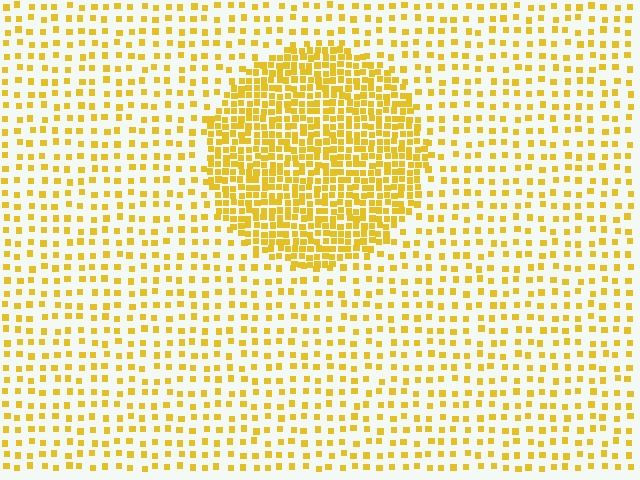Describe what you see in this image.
The image contains small yellow elements arranged at two different densities. A circle-shaped region is visible where the elements are more densely packed than the surrounding area.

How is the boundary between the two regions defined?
The boundary is defined by a change in element density (approximately 2.6x ratio). All elements are the same color, size, and shape.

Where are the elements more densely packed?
The elements are more densely packed inside the circle boundary.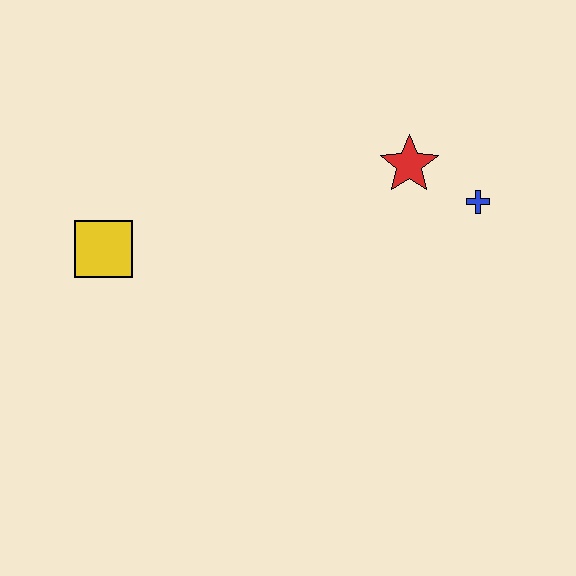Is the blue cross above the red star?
No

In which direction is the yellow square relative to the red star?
The yellow square is to the left of the red star.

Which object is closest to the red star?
The blue cross is closest to the red star.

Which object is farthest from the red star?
The yellow square is farthest from the red star.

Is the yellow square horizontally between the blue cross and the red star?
No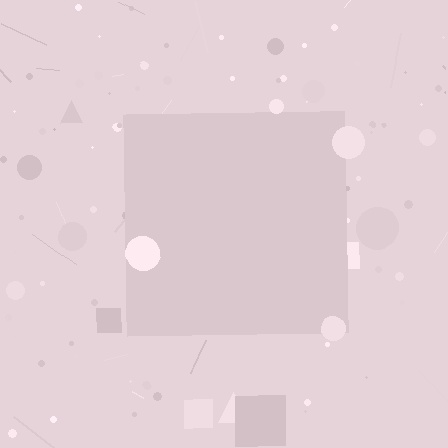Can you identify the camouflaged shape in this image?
The camouflaged shape is a square.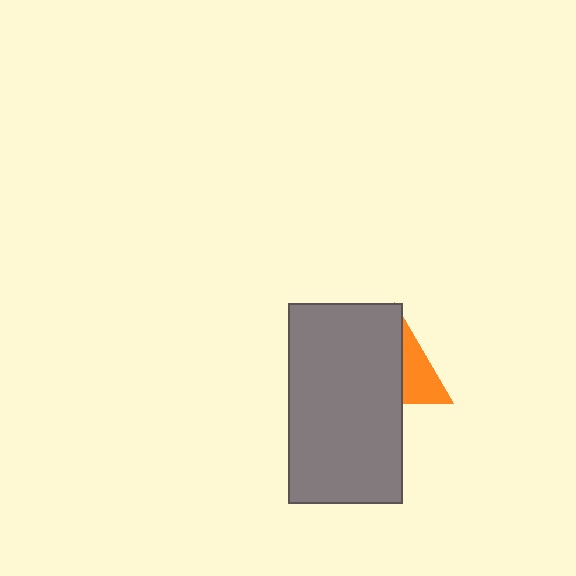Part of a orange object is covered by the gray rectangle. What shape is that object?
It is a triangle.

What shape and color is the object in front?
The object in front is a gray rectangle.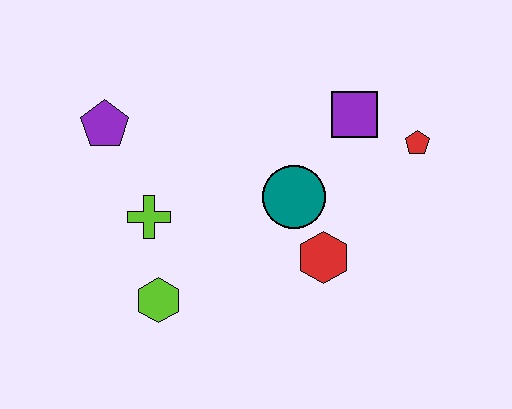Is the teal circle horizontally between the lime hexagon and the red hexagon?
Yes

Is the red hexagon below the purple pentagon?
Yes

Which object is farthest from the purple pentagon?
The red pentagon is farthest from the purple pentagon.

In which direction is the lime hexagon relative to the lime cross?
The lime hexagon is below the lime cross.